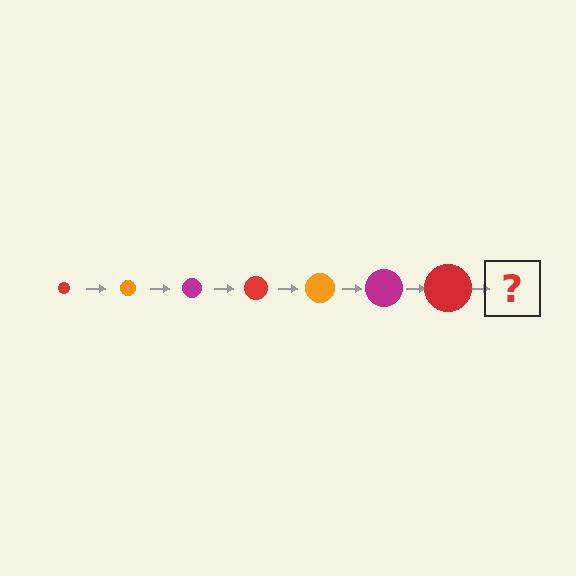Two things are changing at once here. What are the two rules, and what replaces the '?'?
The two rules are that the circle grows larger each step and the color cycles through red, orange, and magenta. The '?' should be an orange circle, larger than the previous one.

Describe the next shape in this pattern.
It should be an orange circle, larger than the previous one.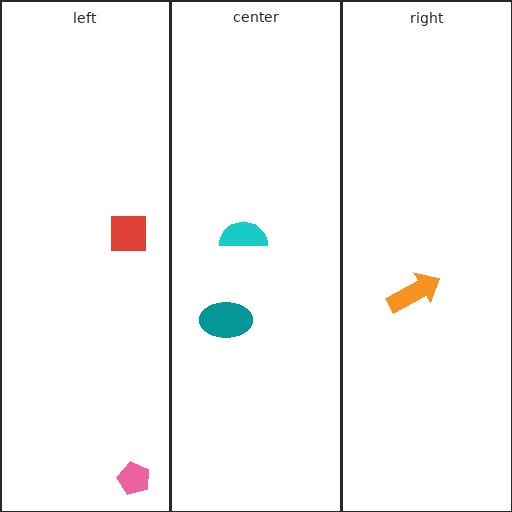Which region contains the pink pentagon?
The left region.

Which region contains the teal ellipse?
The center region.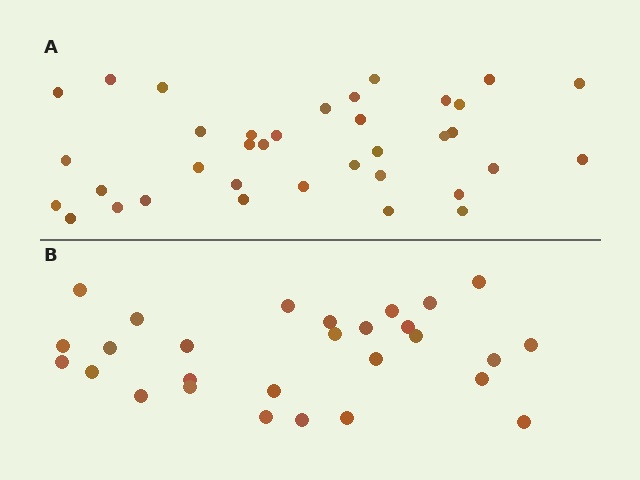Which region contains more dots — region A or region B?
Region A (the top region) has more dots.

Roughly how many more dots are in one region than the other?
Region A has roughly 8 or so more dots than region B.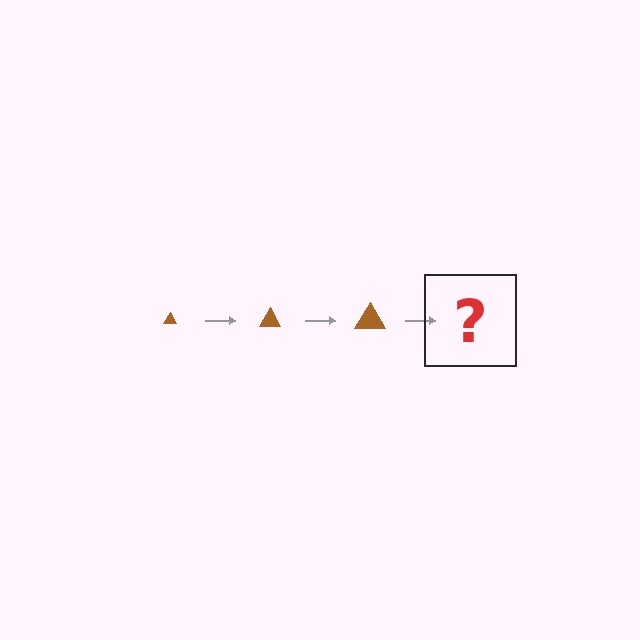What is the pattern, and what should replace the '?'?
The pattern is that the triangle gets progressively larger each step. The '?' should be a brown triangle, larger than the previous one.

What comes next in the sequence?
The next element should be a brown triangle, larger than the previous one.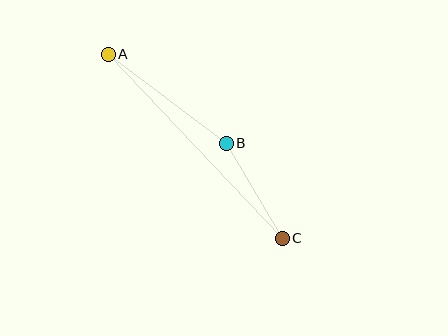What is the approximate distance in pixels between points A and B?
The distance between A and B is approximately 148 pixels.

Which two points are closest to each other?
Points B and C are closest to each other.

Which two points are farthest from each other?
Points A and C are farthest from each other.